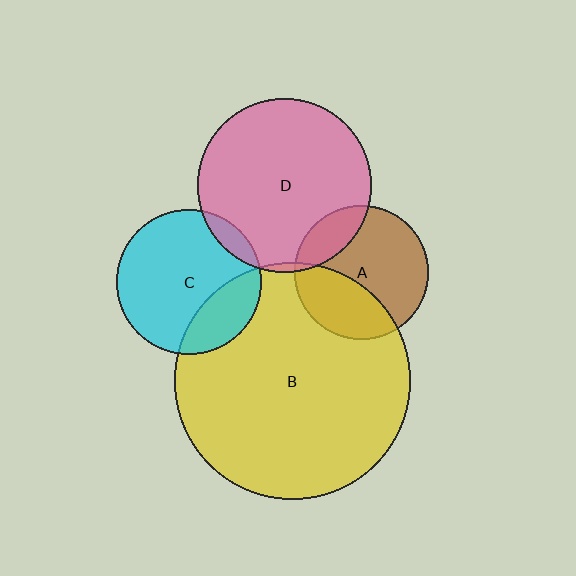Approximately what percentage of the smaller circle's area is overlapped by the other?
Approximately 35%.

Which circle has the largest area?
Circle B (yellow).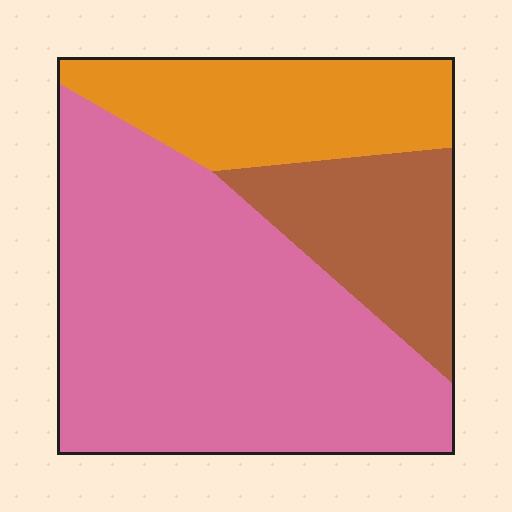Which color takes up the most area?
Pink, at roughly 60%.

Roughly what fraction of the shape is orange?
Orange covers about 25% of the shape.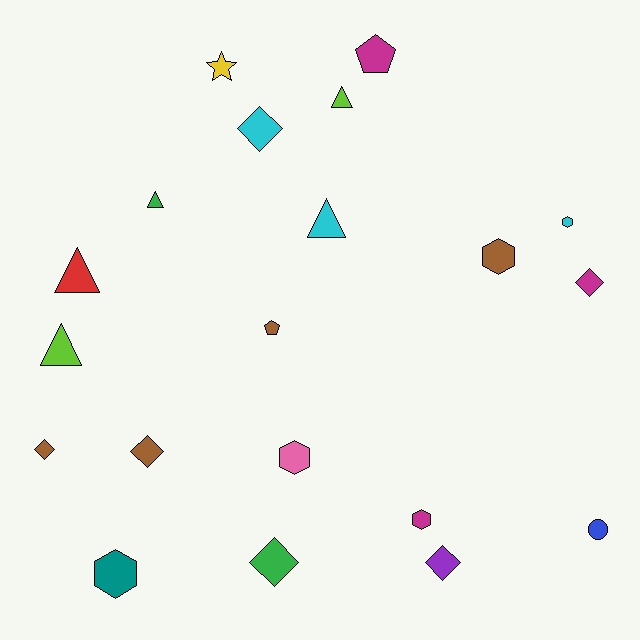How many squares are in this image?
There are no squares.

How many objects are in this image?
There are 20 objects.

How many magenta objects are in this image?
There are 3 magenta objects.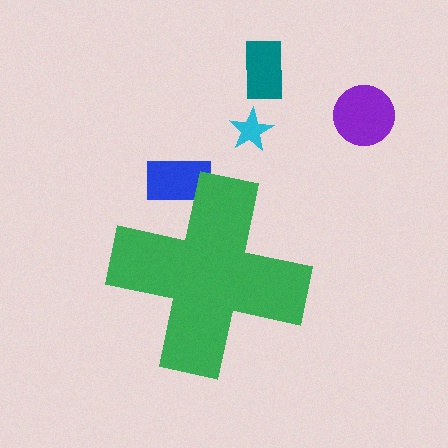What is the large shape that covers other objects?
A green cross.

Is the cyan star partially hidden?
No, the cyan star is fully visible.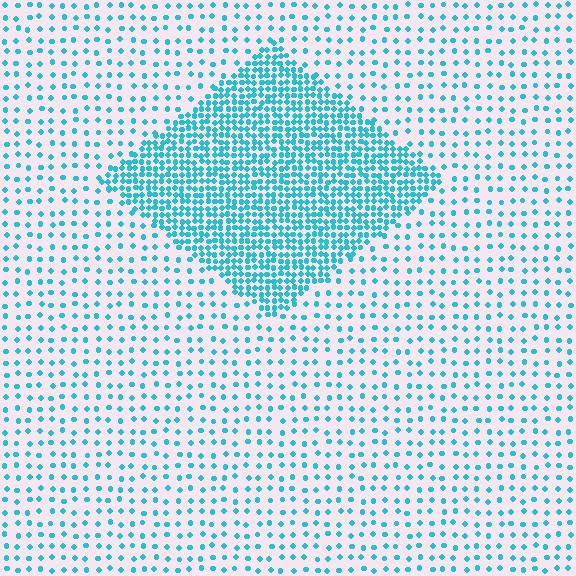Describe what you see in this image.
The image contains small cyan elements arranged at two different densities. A diamond-shaped region is visible where the elements are more densely packed than the surrounding area.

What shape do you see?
I see a diamond.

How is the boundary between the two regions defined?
The boundary is defined by a change in element density (approximately 3.0x ratio). All elements are the same color, size, and shape.